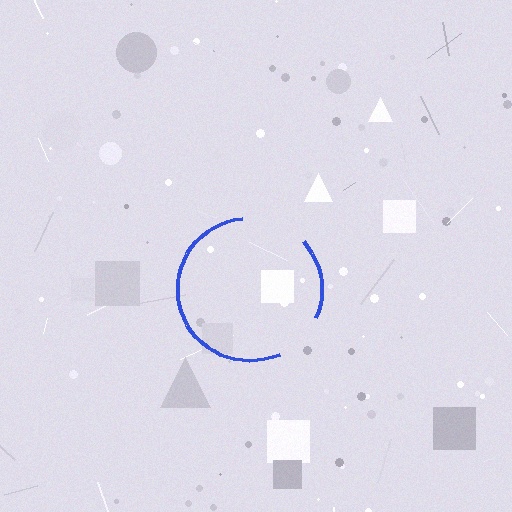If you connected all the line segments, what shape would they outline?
They would outline a circle.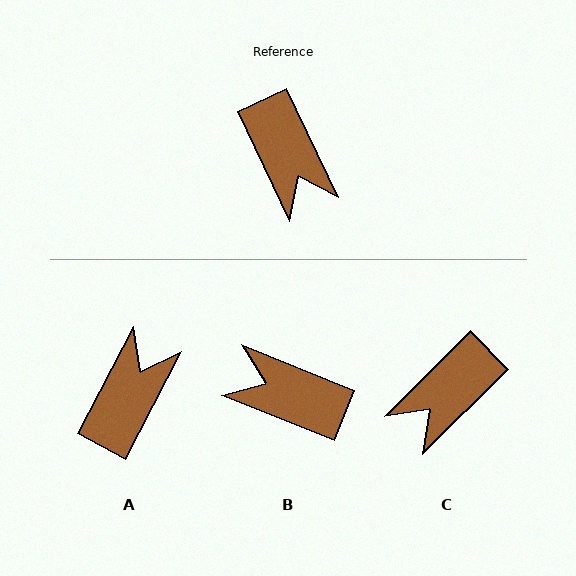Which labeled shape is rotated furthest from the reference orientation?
B, about 137 degrees away.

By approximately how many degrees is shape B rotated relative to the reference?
Approximately 137 degrees clockwise.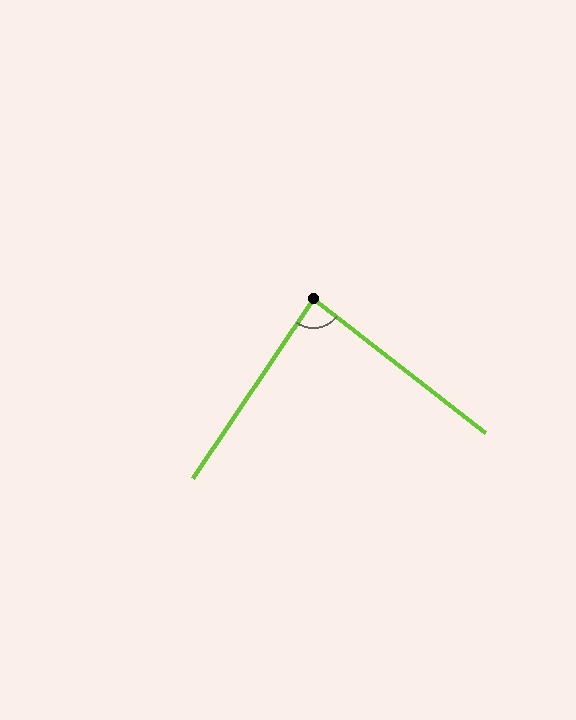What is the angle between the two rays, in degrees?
Approximately 86 degrees.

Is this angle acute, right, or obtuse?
It is approximately a right angle.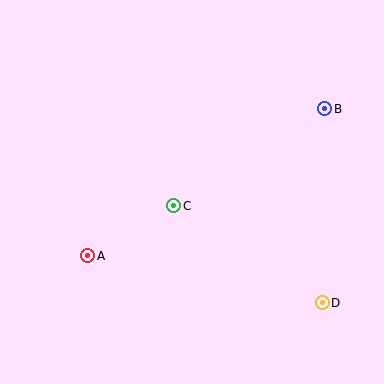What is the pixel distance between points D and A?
The distance between D and A is 239 pixels.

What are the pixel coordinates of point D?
Point D is at (322, 303).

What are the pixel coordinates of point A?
Point A is at (88, 256).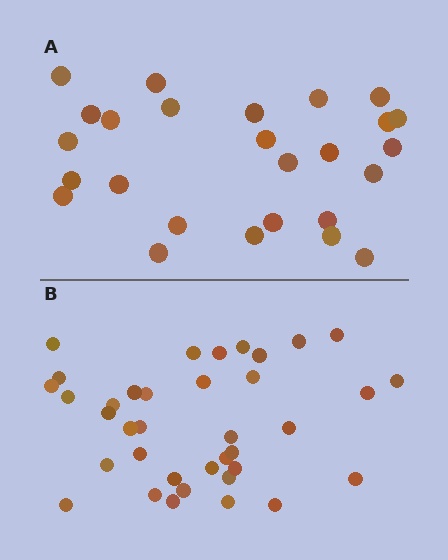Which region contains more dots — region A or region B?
Region B (the bottom region) has more dots.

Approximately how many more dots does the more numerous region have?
Region B has roughly 12 or so more dots than region A.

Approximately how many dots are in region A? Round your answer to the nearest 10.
About 30 dots. (The exact count is 26, which rounds to 30.)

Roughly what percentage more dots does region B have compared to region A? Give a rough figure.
About 40% more.